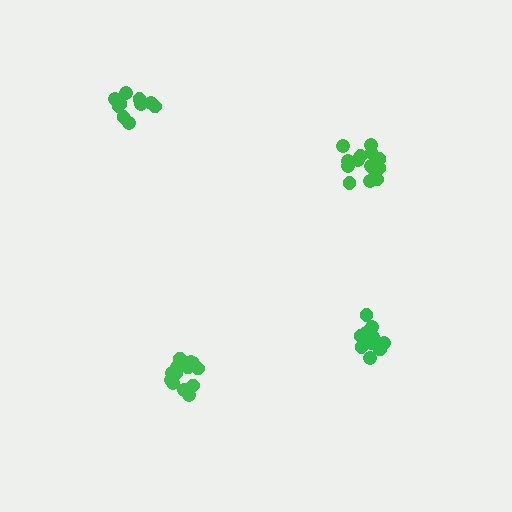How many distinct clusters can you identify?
There are 4 distinct clusters.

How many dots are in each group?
Group 1: 13 dots, Group 2: 10 dots, Group 3: 14 dots, Group 4: 15 dots (52 total).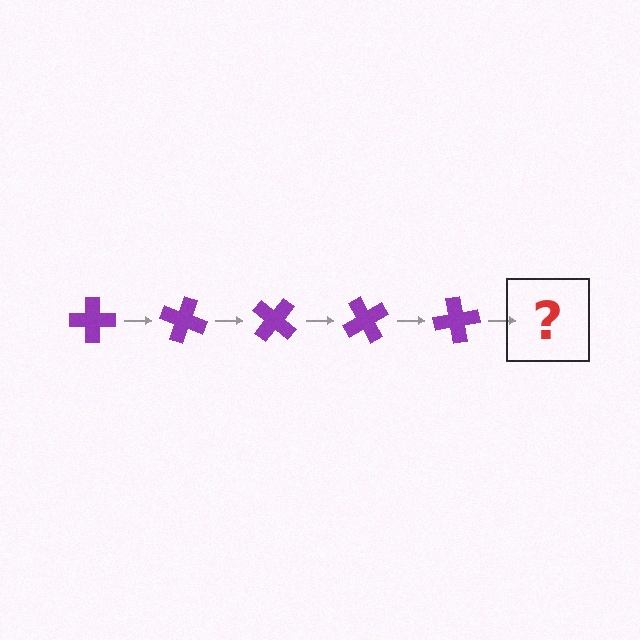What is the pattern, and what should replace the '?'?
The pattern is that the cross rotates 20 degrees each step. The '?' should be a purple cross rotated 100 degrees.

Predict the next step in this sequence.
The next step is a purple cross rotated 100 degrees.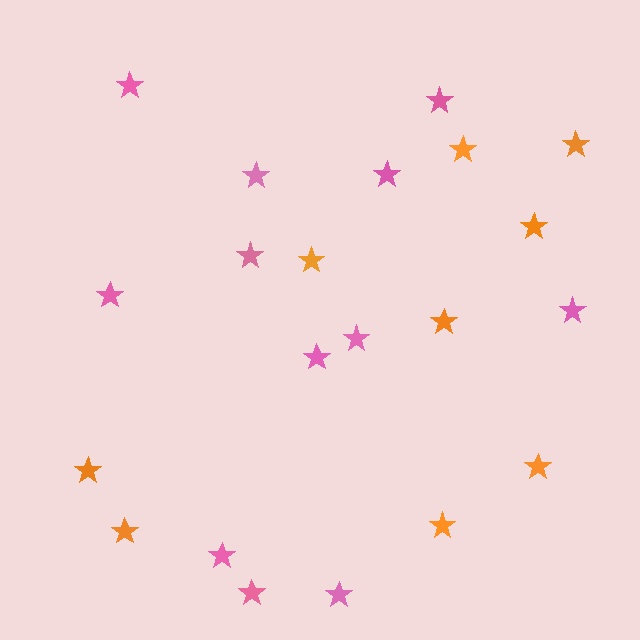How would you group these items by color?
There are 2 groups: one group of orange stars (9) and one group of pink stars (12).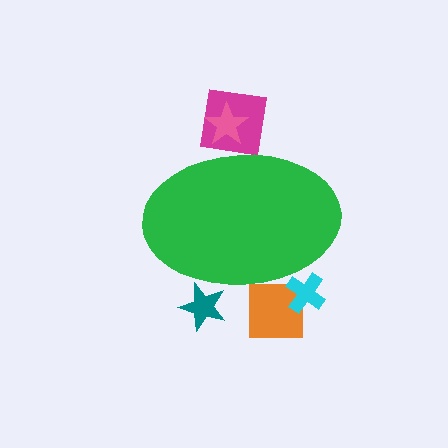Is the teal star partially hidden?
Yes, the teal star is partially hidden behind the green ellipse.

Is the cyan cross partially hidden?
Yes, the cyan cross is partially hidden behind the green ellipse.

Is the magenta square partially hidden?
Yes, the magenta square is partially hidden behind the green ellipse.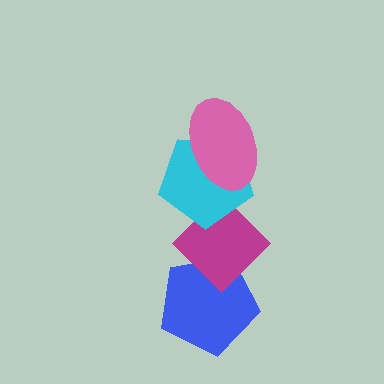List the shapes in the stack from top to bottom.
From top to bottom: the pink ellipse, the cyan pentagon, the magenta diamond, the blue pentagon.